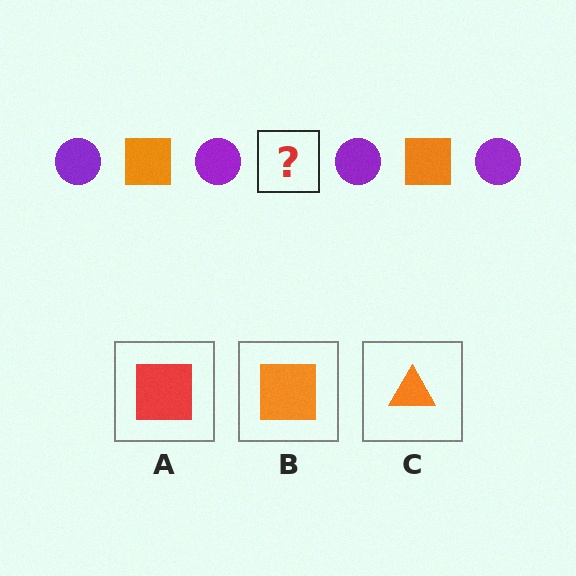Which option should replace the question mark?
Option B.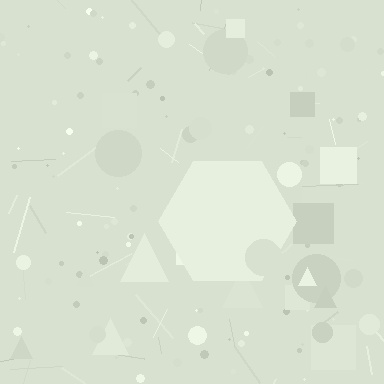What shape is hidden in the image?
A hexagon is hidden in the image.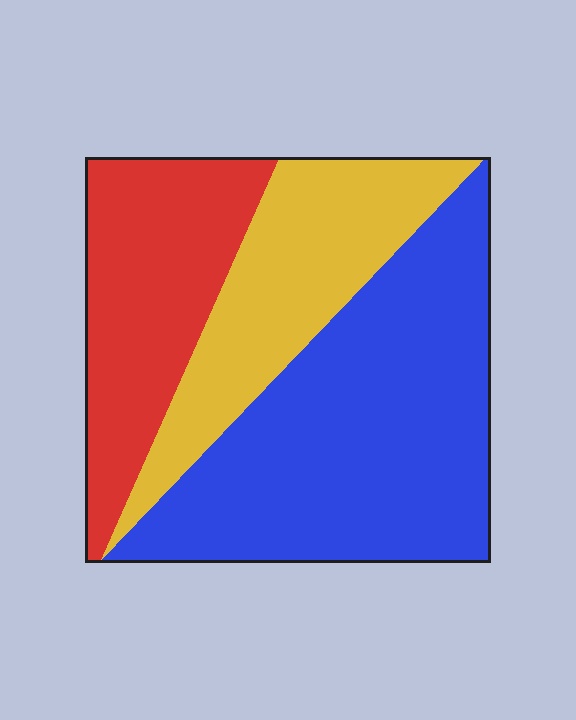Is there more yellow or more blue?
Blue.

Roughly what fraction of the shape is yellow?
Yellow takes up about one quarter (1/4) of the shape.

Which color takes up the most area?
Blue, at roughly 50%.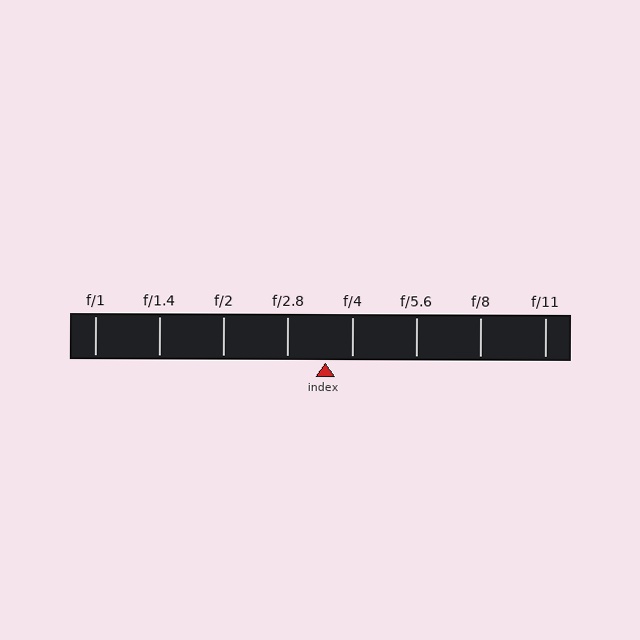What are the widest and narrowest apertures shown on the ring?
The widest aperture shown is f/1 and the narrowest is f/11.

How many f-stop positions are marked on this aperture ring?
There are 8 f-stop positions marked.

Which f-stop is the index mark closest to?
The index mark is closest to f/4.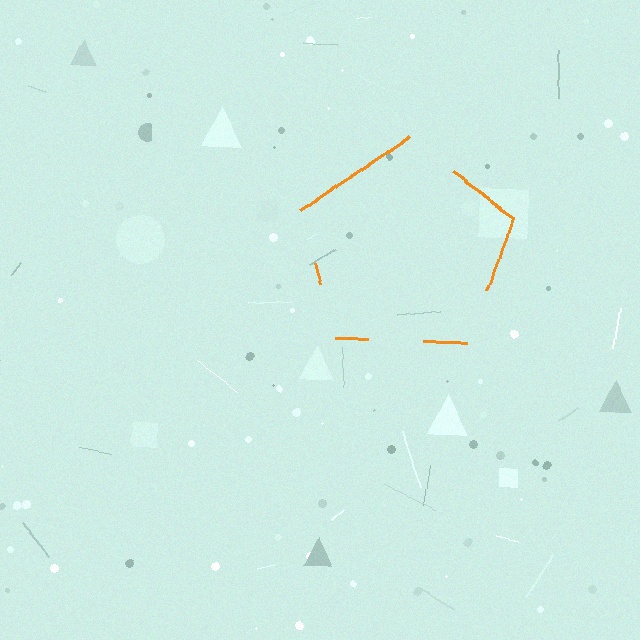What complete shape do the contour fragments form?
The contour fragments form a pentagon.